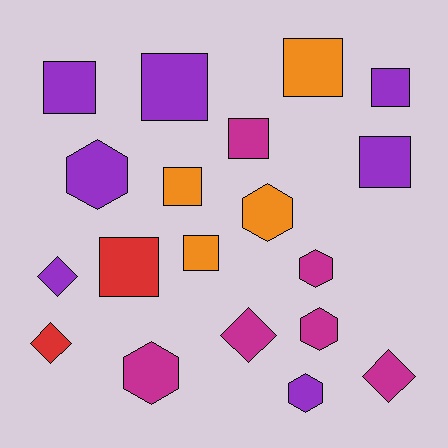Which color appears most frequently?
Purple, with 7 objects.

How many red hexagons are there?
There are no red hexagons.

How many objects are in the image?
There are 19 objects.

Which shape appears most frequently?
Square, with 9 objects.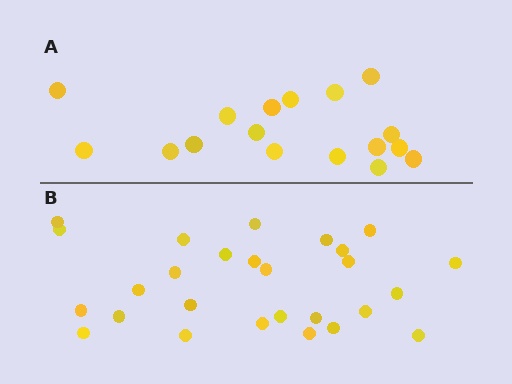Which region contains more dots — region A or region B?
Region B (the bottom region) has more dots.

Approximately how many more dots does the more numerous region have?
Region B has roughly 10 or so more dots than region A.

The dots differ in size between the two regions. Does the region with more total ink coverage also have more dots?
No. Region A has more total ink coverage because its dots are larger, but region B actually contains more individual dots. Total area can be misleading — the number of items is what matters here.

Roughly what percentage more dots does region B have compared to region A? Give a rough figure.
About 60% more.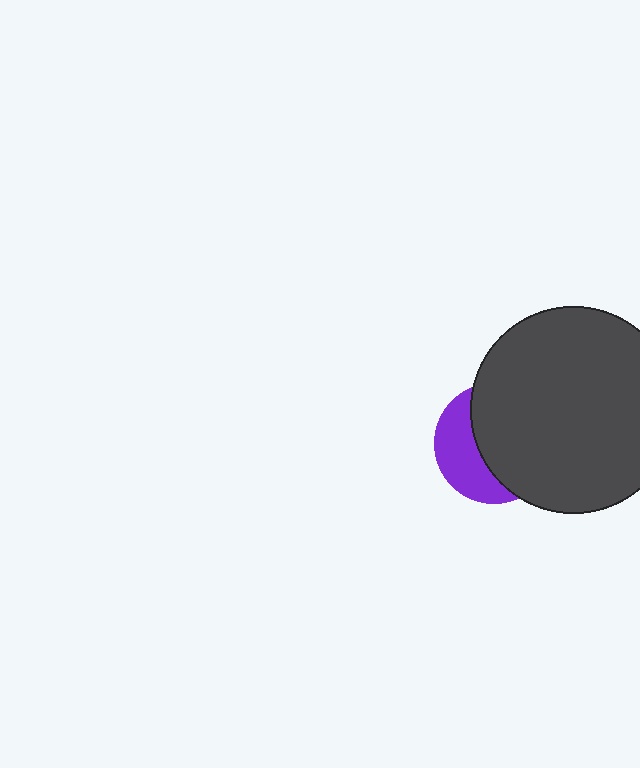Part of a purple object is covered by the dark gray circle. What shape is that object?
It is a circle.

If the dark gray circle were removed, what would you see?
You would see the complete purple circle.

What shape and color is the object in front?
The object in front is a dark gray circle.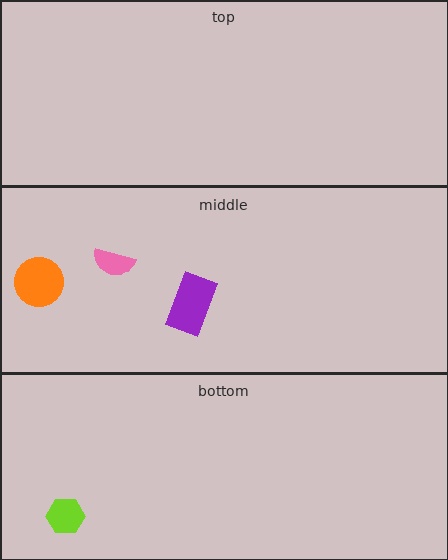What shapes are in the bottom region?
The lime hexagon.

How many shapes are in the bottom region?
1.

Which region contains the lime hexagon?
The bottom region.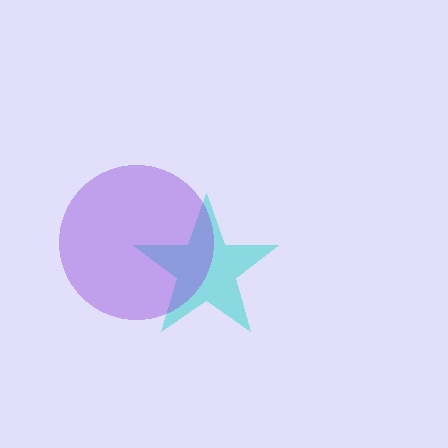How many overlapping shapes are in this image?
There are 2 overlapping shapes in the image.